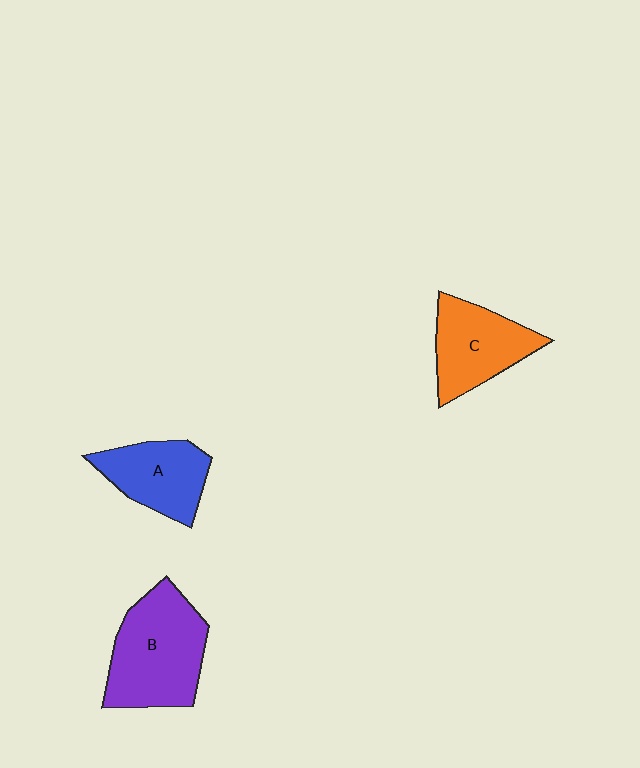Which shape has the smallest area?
Shape A (blue).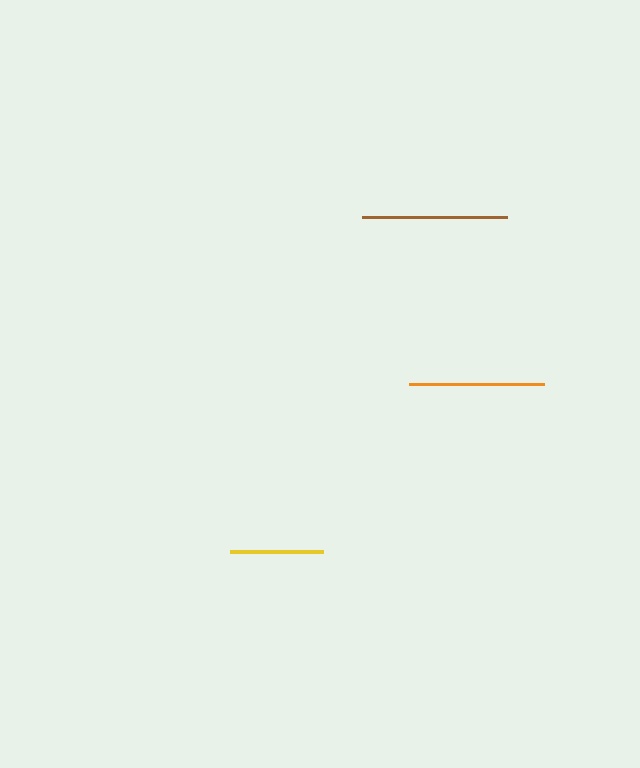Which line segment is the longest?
The brown line is the longest at approximately 145 pixels.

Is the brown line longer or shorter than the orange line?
The brown line is longer than the orange line.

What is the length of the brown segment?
The brown segment is approximately 145 pixels long.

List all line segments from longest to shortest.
From longest to shortest: brown, orange, yellow.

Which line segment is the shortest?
The yellow line is the shortest at approximately 93 pixels.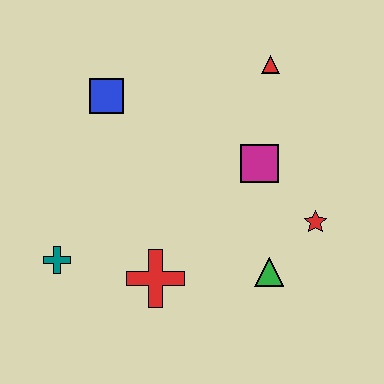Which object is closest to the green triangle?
The red star is closest to the green triangle.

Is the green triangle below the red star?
Yes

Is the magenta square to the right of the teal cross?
Yes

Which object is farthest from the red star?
The teal cross is farthest from the red star.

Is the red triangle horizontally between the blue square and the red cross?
No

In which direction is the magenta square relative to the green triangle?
The magenta square is above the green triangle.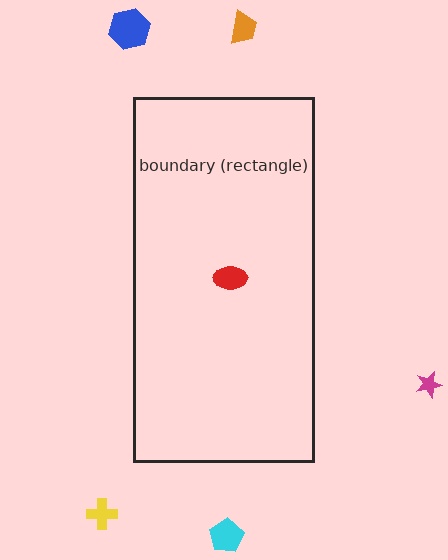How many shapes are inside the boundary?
1 inside, 5 outside.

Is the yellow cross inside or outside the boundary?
Outside.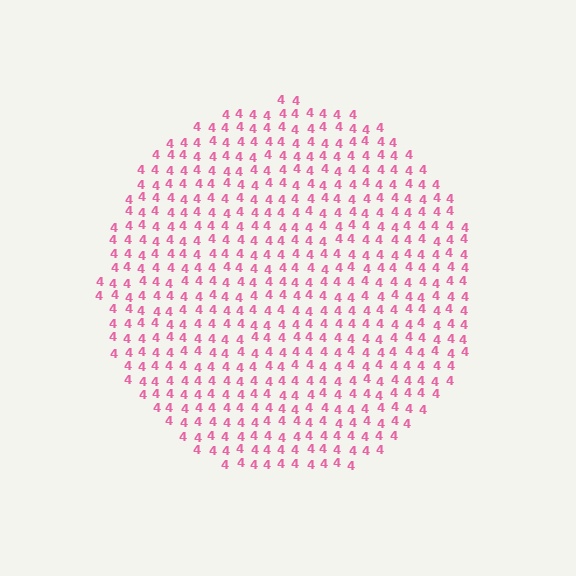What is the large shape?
The large shape is a circle.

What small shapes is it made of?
It is made of small digit 4's.